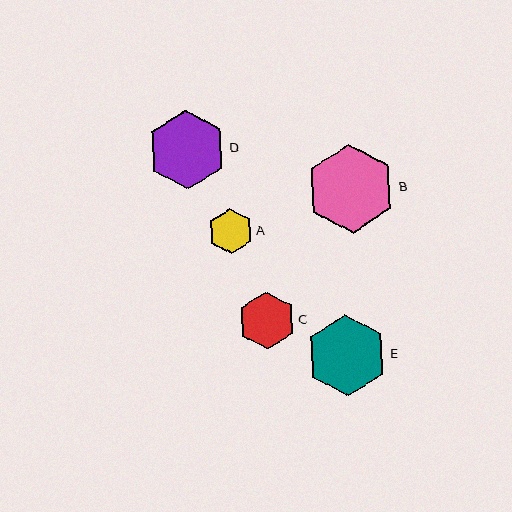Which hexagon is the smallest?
Hexagon A is the smallest with a size of approximately 45 pixels.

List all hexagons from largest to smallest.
From largest to smallest: B, E, D, C, A.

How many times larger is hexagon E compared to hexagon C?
Hexagon E is approximately 1.4 times the size of hexagon C.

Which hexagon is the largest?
Hexagon B is the largest with a size of approximately 89 pixels.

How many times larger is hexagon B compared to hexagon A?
Hexagon B is approximately 2.0 times the size of hexagon A.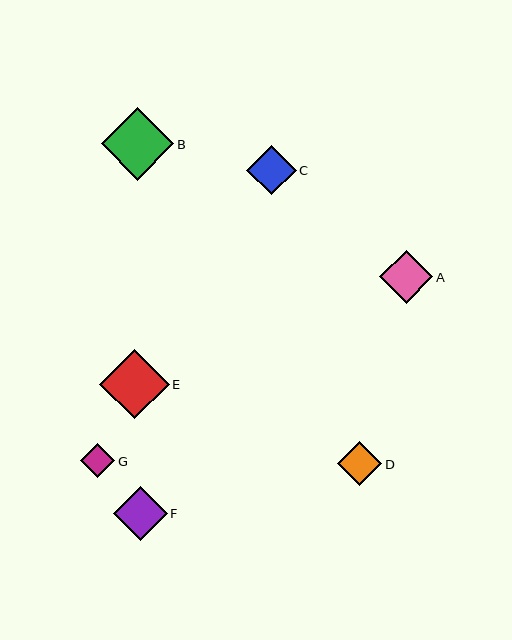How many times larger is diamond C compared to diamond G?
Diamond C is approximately 1.5 times the size of diamond G.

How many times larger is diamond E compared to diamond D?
Diamond E is approximately 1.6 times the size of diamond D.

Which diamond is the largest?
Diamond B is the largest with a size of approximately 73 pixels.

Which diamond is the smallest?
Diamond G is the smallest with a size of approximately 34 pixels.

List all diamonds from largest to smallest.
From largest to smallest: B, E, F, A, C, D, G.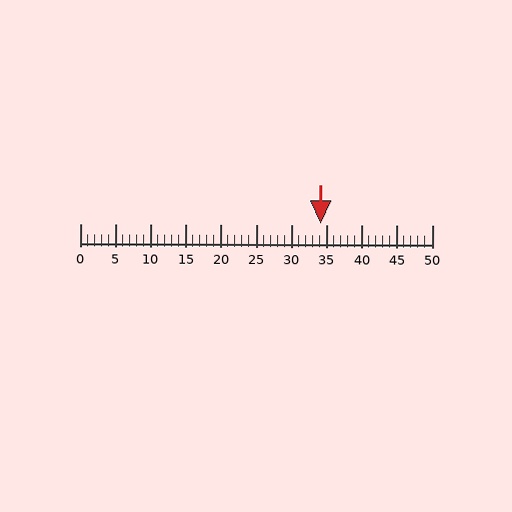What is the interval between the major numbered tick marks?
The major tick marks are spaced 5 units apart.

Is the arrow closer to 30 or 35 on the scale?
The arrow is closer to 35.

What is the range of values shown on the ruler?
The ruler shows values from 0 to 50.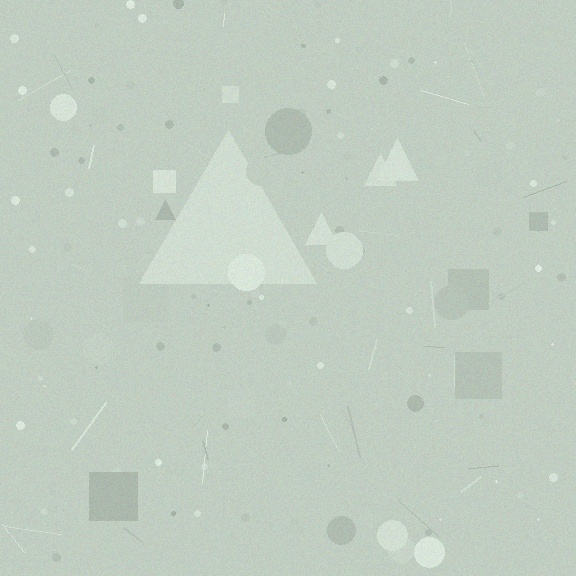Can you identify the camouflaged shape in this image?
The camouflaged shape is a triangle.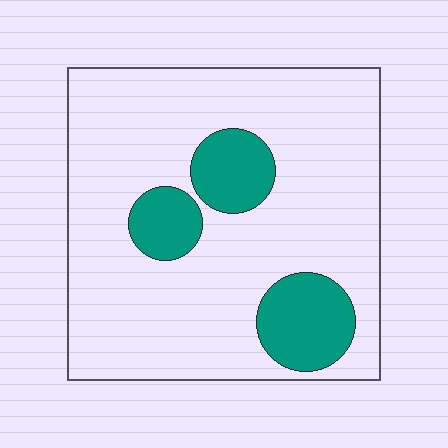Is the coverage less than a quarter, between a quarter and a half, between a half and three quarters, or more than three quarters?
Less than a quarter.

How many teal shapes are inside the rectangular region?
3.